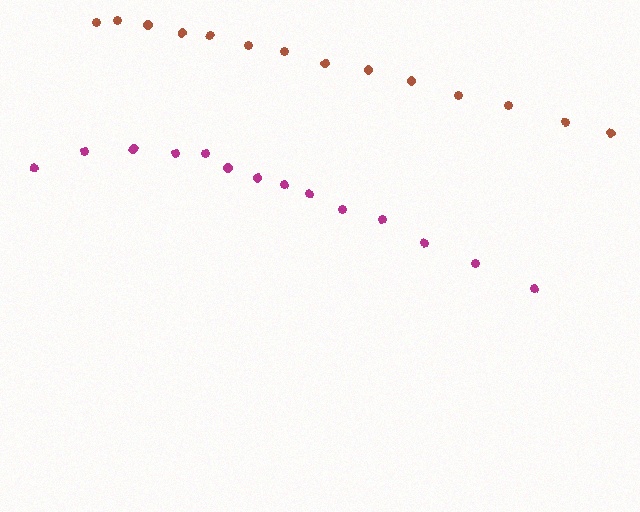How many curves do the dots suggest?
There are 2 distinct paths.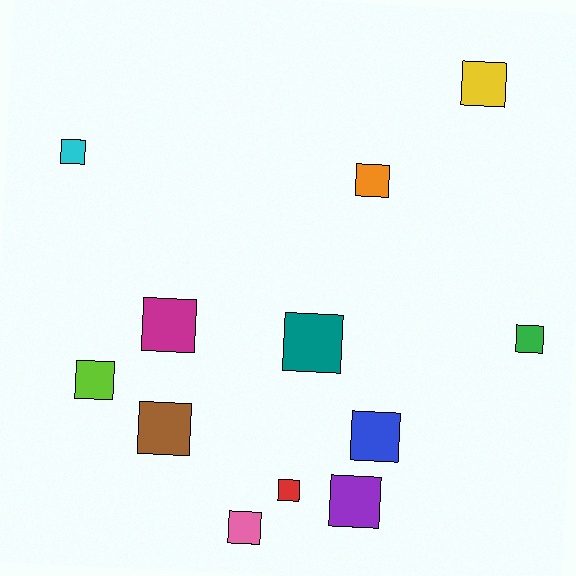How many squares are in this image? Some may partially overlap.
There are 12 squares.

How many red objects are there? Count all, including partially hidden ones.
There is 1 red object.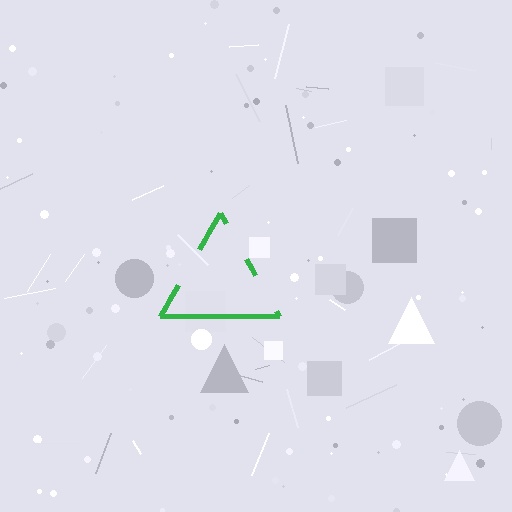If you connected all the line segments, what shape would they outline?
They would outline a triangle.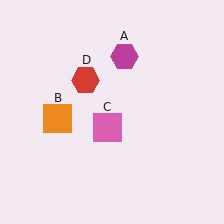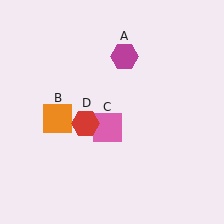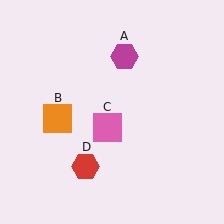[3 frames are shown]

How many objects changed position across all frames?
1 object changed position: red hexagon (object D).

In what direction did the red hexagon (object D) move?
The red hexagon (object D) moved down.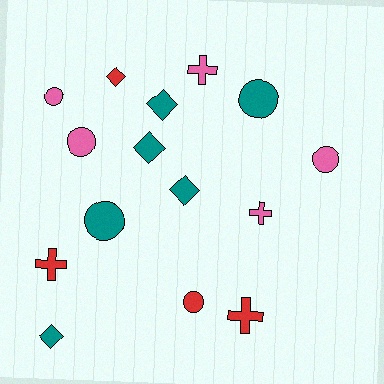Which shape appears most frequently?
Circle, with 6 objects.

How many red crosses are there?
There are 2 red crosses.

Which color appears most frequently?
Teal, with 6 objects.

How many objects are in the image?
There are 15 objects.